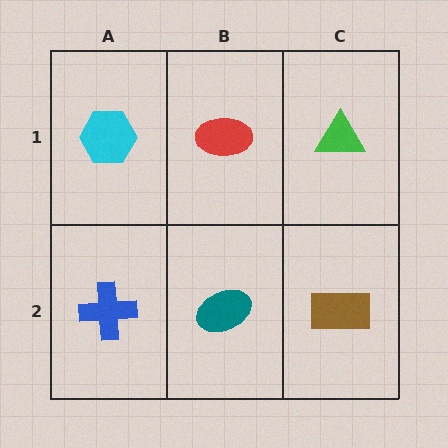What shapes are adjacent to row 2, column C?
A green triangle (row 1, column C), a teal ellipse (row 2, column B).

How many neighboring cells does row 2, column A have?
2.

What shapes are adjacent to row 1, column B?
A teal ellipse (row 2, column B), a cyan hexagon (row 1, column A), a green triangle (row 1, column C).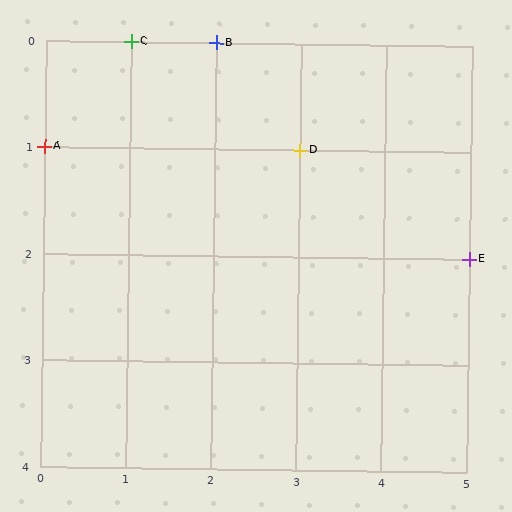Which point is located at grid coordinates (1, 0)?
Point C is at (1, 0).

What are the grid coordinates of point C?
Point C is at grid coordinates (1, 0).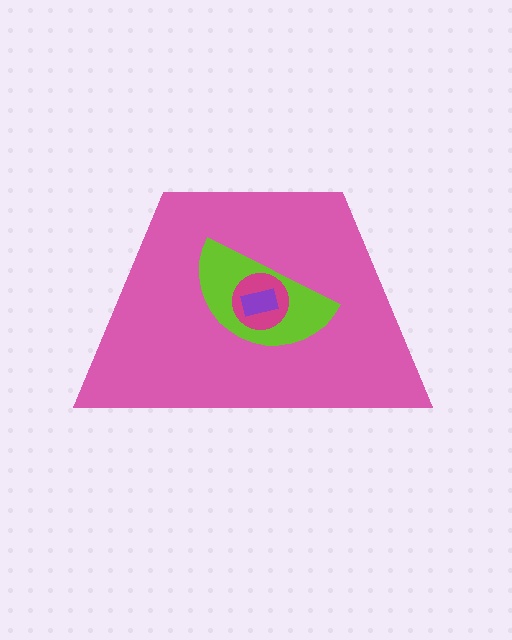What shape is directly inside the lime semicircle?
The magenta circle.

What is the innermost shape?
The purple rectangle.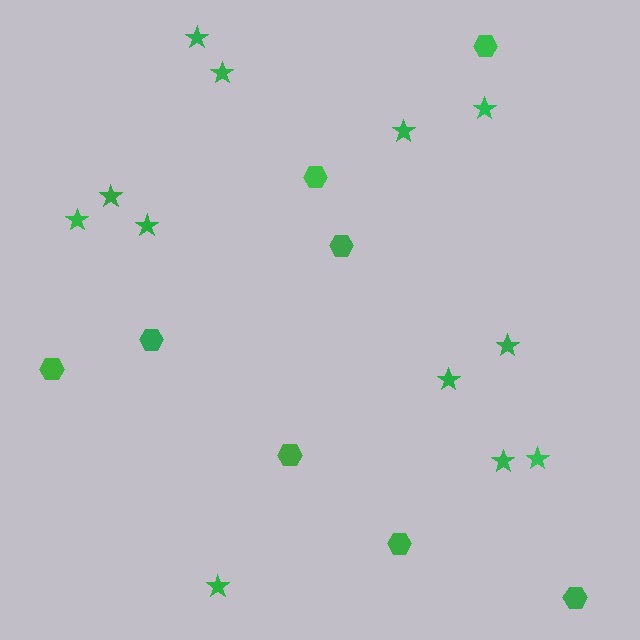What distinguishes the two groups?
There are 2 groups: one group of hexagons (8) and one group of stars (12).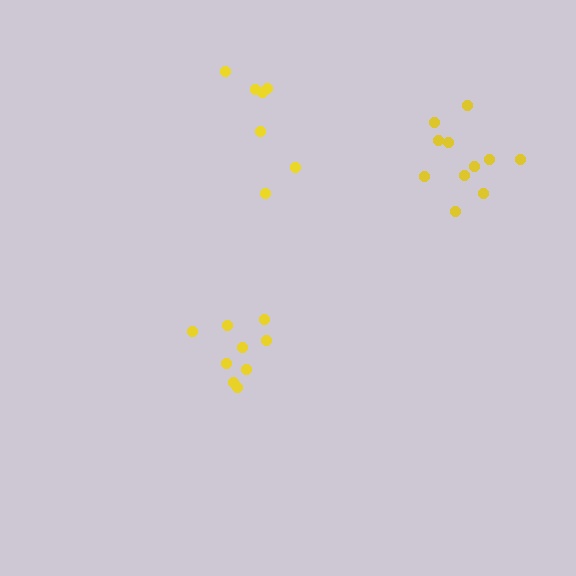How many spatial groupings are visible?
There are 3 spatial groupings.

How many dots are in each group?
Group 1: 7 dots, Group 2: 9 dots, Group 3: 11 dots (27 total).